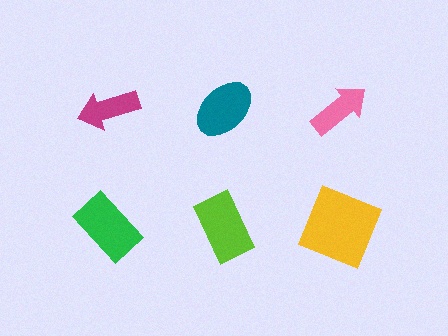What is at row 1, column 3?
A pink arrow.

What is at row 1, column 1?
A magenta arrow.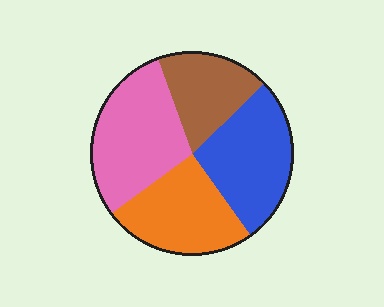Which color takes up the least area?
Brown, at roughly 20%.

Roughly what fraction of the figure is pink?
Pink takes up between a sixth and a third of the figure.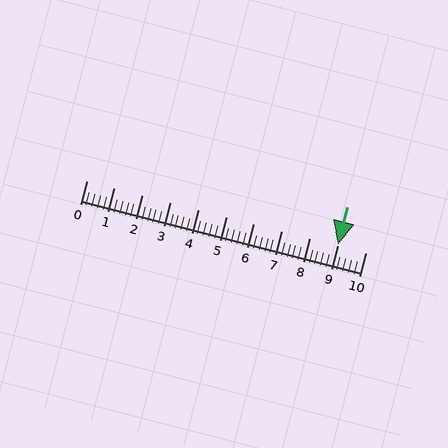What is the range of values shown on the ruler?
The ruler shows values from 0 to 10.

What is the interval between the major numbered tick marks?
The major tick marks are spaced 1 units apart.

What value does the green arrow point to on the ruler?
The green arrow points to approximately 9.0.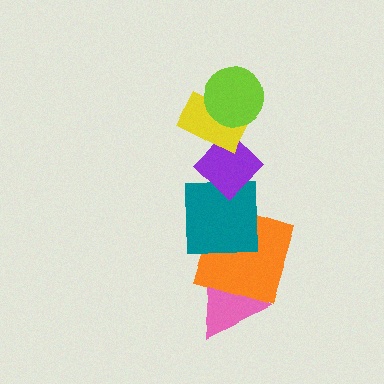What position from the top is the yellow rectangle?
The yellow rectangle is 2nd from the top.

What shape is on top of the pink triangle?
The orange square is on top of the pink triangle.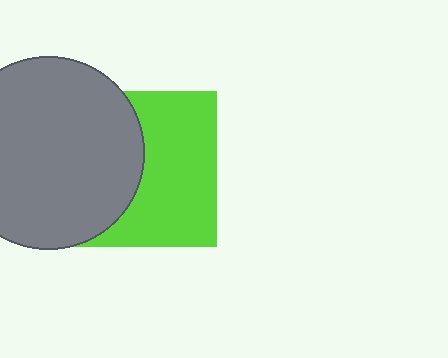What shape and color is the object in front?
The object in front is a gray circle.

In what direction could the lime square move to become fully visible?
The lime square could move right. That would shift it out from behind the gray circle entirely.